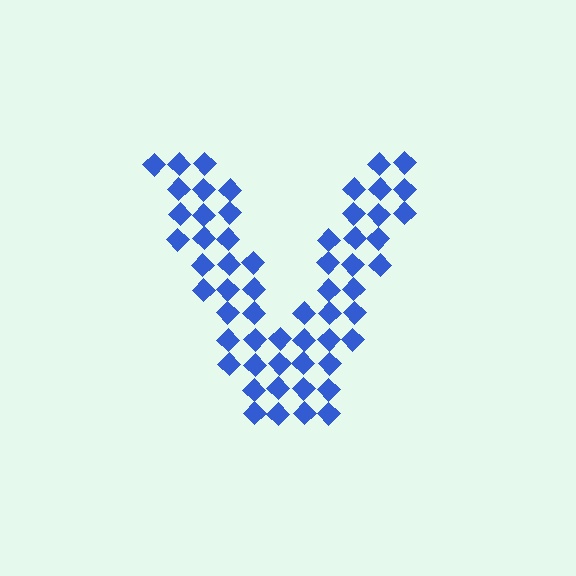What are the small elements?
The small elements are diamonds.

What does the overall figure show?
The overall figure shows the letter V.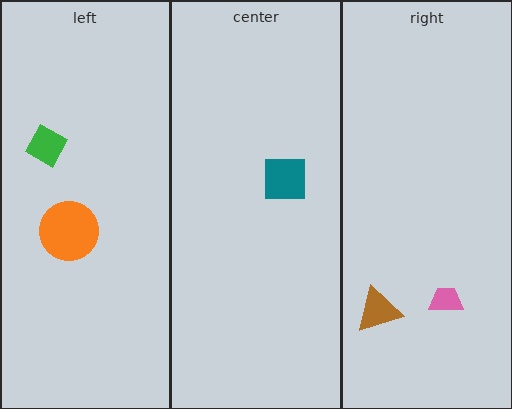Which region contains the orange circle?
The left region.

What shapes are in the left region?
The green diamond, the orange circle.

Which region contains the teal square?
The center region.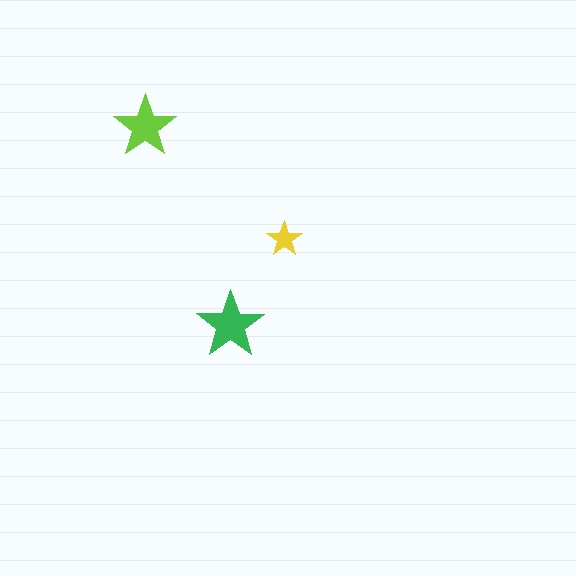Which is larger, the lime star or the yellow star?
The lime one.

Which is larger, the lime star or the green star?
The green one.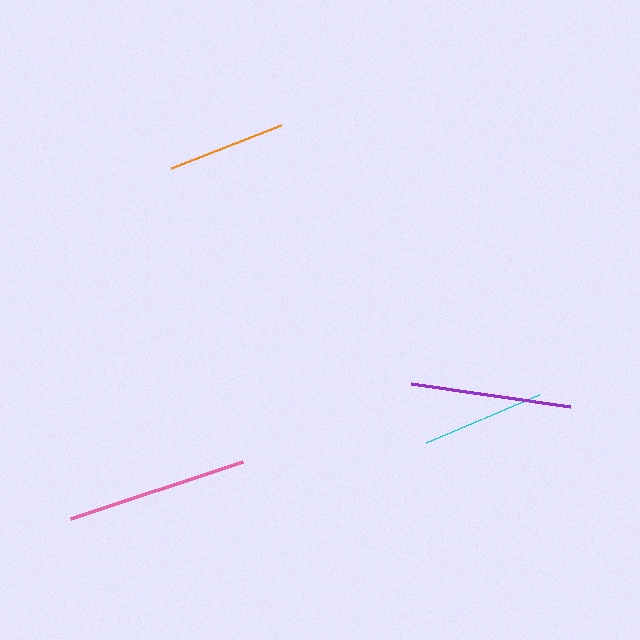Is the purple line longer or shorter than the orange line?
The purple line is longer than the orange line.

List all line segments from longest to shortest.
From longest to shortest: pink, purple, cyan, orange.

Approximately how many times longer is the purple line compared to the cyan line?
The purple line is approximately 1.3 times the length of the cyan line.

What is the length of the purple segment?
The purple segment is approximately 160 pixels long.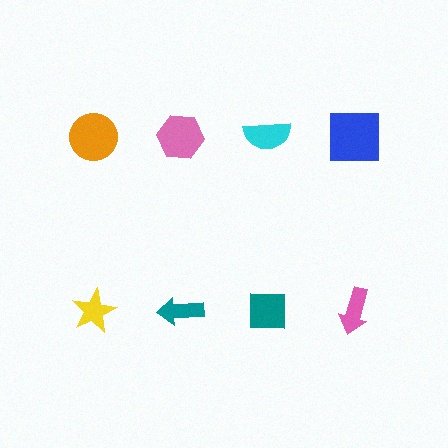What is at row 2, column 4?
A pink arrow.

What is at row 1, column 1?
An orange circle.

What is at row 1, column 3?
A cyan semicircle.